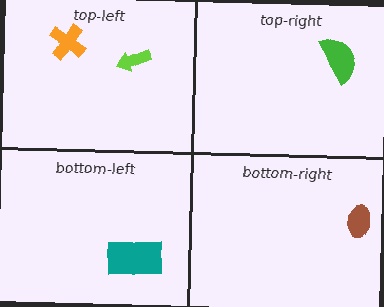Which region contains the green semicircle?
The top-right region.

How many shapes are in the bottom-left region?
1.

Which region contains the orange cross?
The top-left region.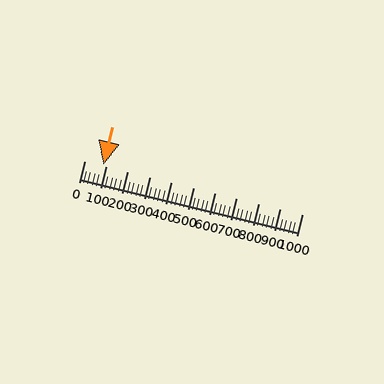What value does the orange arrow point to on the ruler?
The orange arrow points to approximately 86.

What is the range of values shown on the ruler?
The ruler shows values from 0 to 1000.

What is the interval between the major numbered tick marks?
The major tick marks are spaced 100 units apart.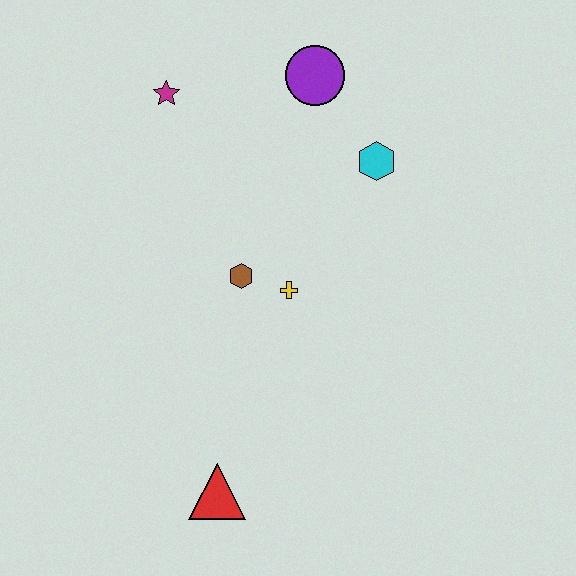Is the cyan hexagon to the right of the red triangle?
Yes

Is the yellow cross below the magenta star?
Yes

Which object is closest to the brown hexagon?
The yellow cross is closest to the brown hexagon.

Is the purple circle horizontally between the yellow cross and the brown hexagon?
No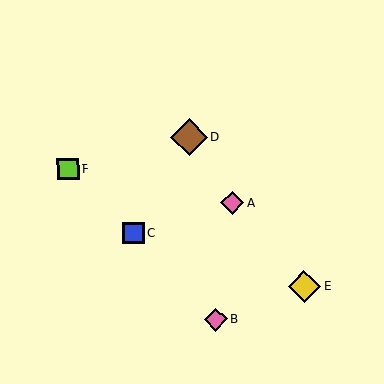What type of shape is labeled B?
Shape B is a pink diamond.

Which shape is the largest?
The brown diamond (labeled D) is the largest.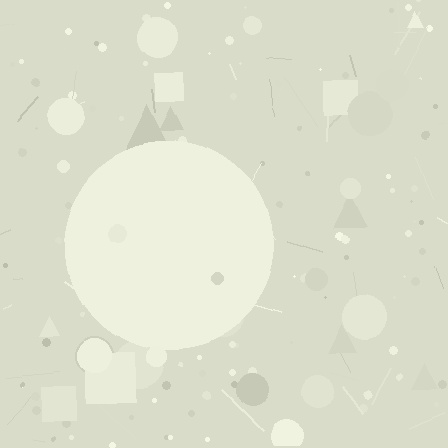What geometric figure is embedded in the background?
A circle is embedded in the background.